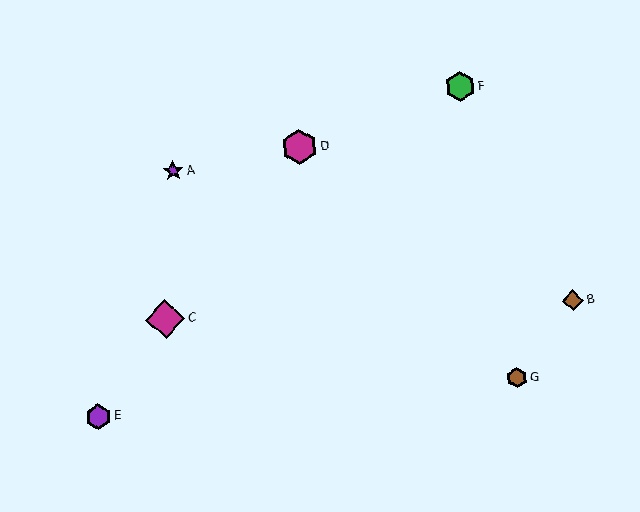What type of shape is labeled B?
Shape B is a brown diamond.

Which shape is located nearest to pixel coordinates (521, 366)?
The brown hexagon (labeled G) at (517, 378) is nearest to that location.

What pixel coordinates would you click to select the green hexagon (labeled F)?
Click at (460, 86) to select the green hexagon F.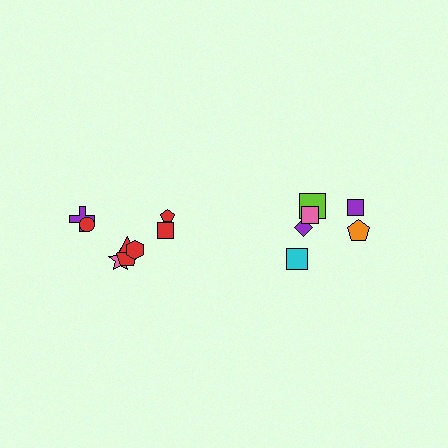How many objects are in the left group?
There are 8 objects.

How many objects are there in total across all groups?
There are 14 objects.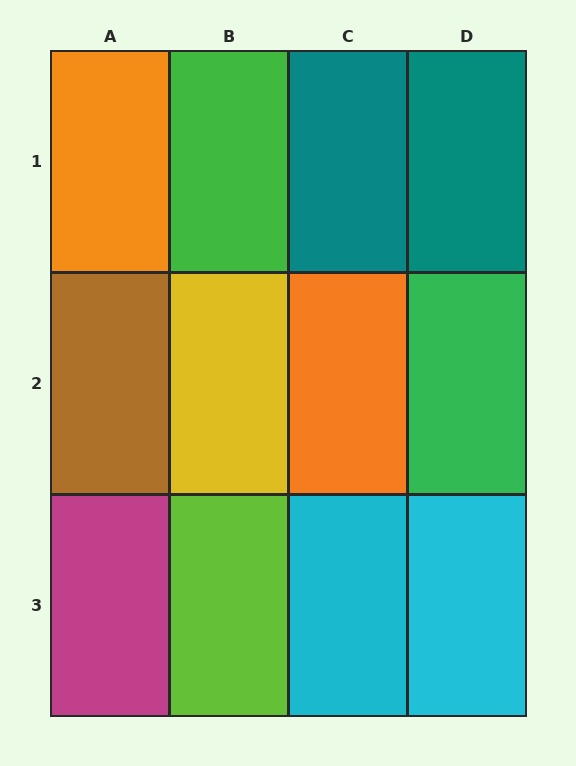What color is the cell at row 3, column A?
Magenta.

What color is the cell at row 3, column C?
Cyan.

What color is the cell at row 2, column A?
Brown.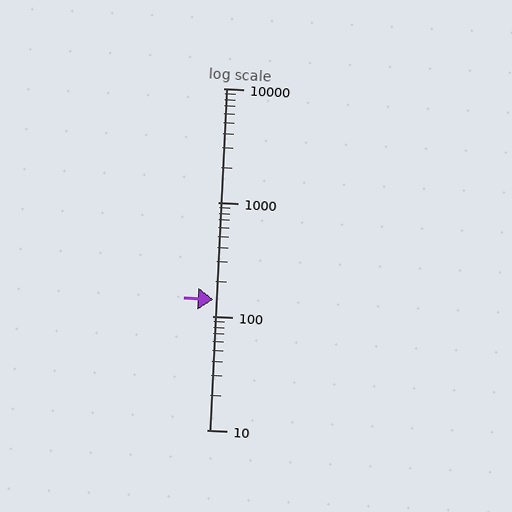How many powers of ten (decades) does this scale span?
The scale spans 3 decades, from 10 to 10000.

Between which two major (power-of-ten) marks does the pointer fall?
The pointer is between 100 and 1000.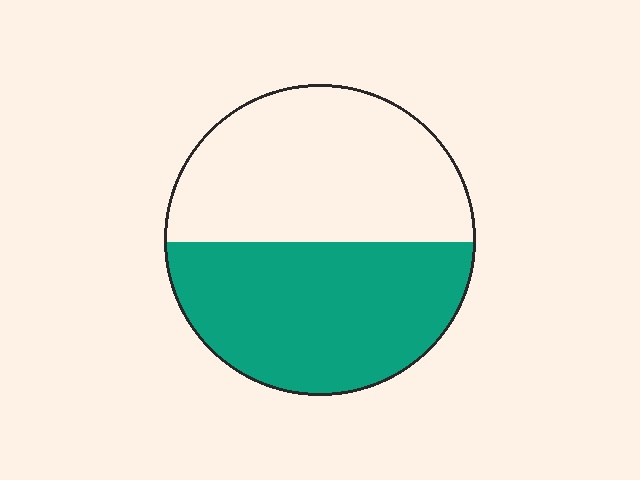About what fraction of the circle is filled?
About one half (1/2).